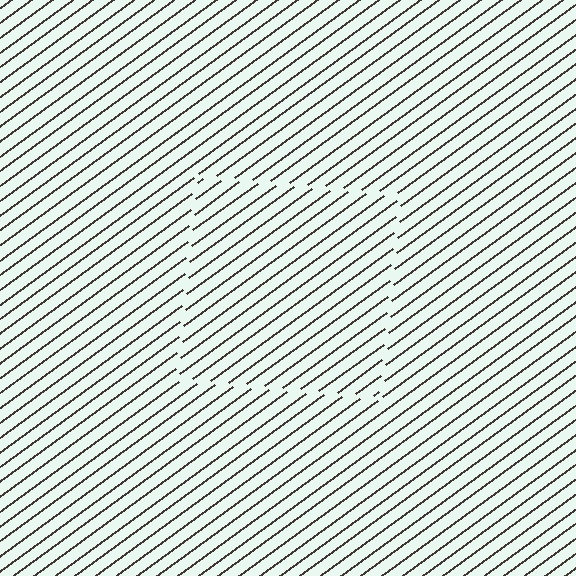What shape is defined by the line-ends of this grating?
An illusory square. The interior of the shape contains the same grating, shifted by half a period — the contour is defined by the phase discontinuity where line-ends from the inner and outer gratings abut.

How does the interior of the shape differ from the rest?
The interior of the shape contains the same grating, shifted by half a period — the contour is defined by the phase discontinuity where line-ends from the inner and outer gratings abut.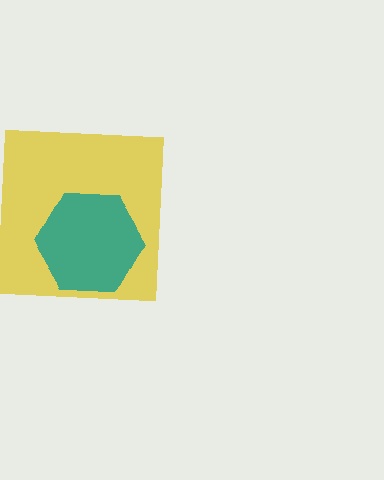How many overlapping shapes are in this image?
There are 2 overlapping shapes in the image.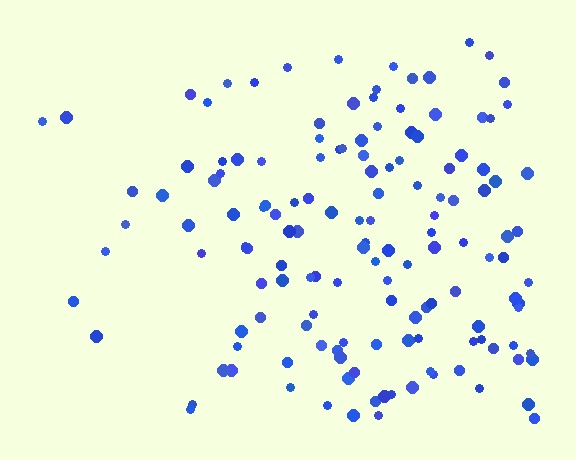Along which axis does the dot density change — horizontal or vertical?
Horizontal.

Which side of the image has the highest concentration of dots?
The right.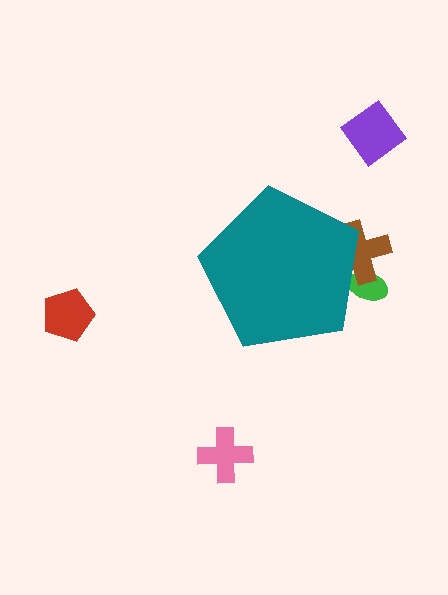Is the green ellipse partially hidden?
Yes, the green ellipse is partially hidden behind the teal pentagon.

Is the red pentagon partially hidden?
No, the red pentagon is fully visible.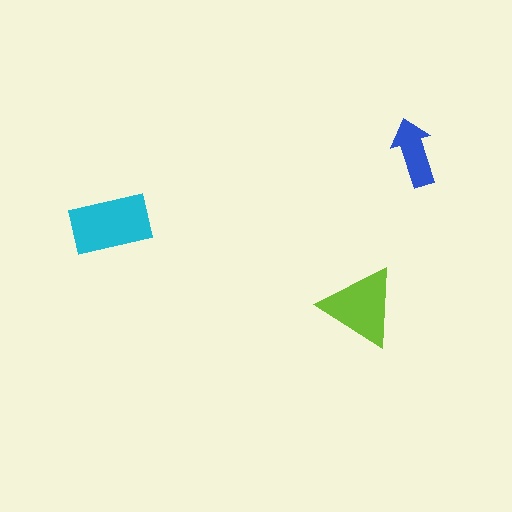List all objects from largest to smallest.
The cyan rectangle, the lime triangle, the blue arrow.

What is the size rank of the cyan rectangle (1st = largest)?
1st.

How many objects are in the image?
There are 3 objects in the image.